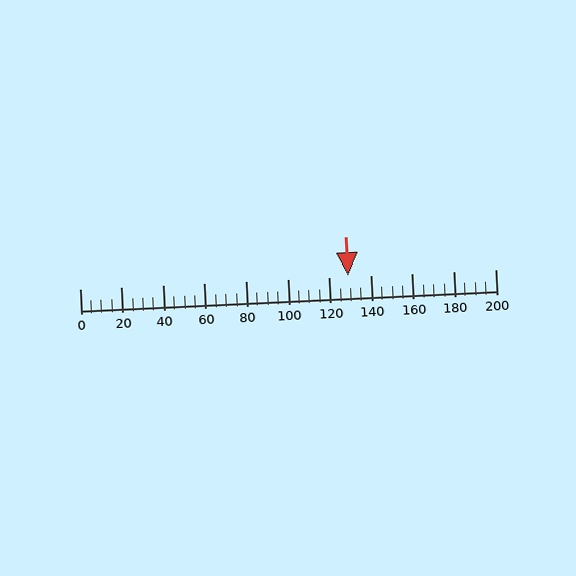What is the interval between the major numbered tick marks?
The major tick marks are spaced 20 units apart.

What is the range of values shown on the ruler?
The ruler shows values from 0 to 200.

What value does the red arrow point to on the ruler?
The red arrow points to approximately 129.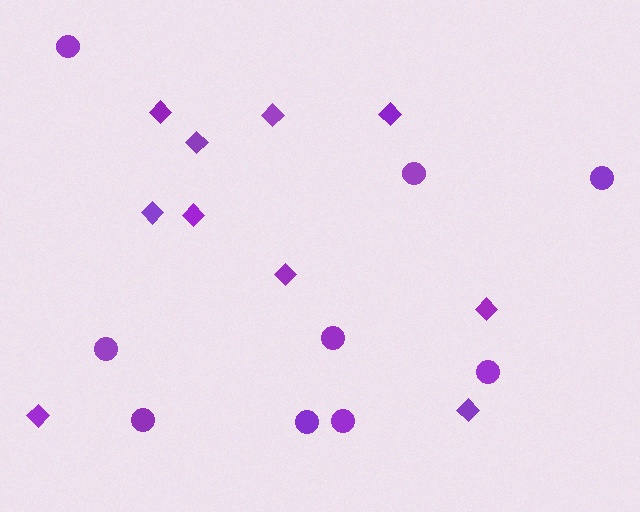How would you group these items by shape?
There are 2 groups: one group of diamonds (10) and one group of circles (9).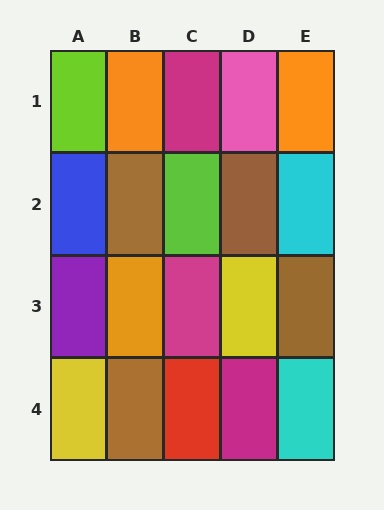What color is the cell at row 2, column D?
Brown.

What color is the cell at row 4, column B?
Brown.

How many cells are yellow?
2 cells are yellow.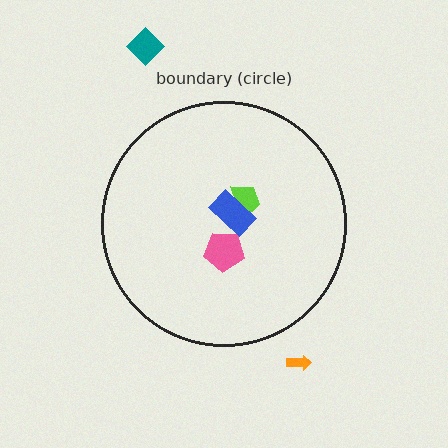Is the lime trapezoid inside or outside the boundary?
Inside.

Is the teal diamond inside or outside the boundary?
Outside.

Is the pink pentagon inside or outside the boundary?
Inside.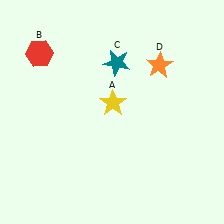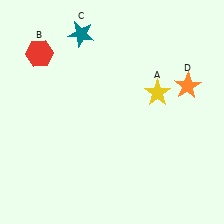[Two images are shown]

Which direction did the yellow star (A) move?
The yellow star (A) moved right.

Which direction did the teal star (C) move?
The teal star (C) moved left.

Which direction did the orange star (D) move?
The orange star (D) moved right.